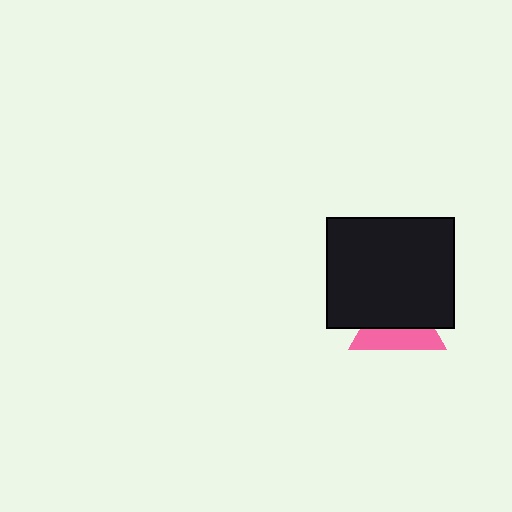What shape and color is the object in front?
The object in front is a black rectangle.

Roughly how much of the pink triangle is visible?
A small part of it is visible (roughly 41%).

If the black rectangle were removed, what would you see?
You would see the complete pink triangle.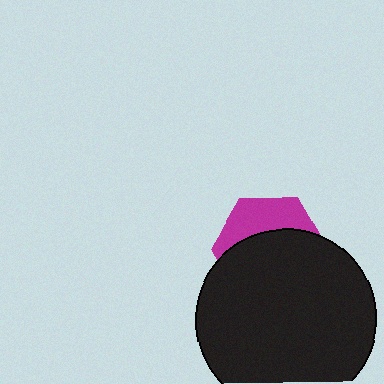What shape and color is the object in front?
The object in front is a black circle.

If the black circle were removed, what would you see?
You would see the complete magenta hexagon.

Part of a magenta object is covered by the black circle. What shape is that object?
It is a hexagon.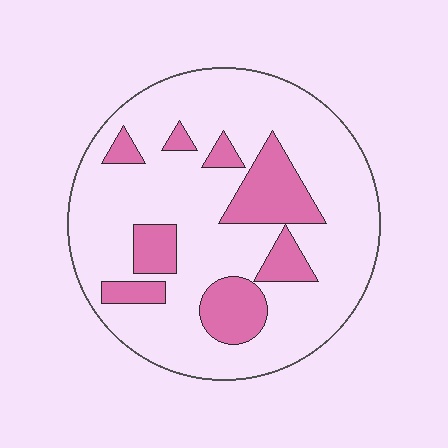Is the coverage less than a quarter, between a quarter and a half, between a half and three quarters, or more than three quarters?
Less than a quarter.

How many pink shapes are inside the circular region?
8.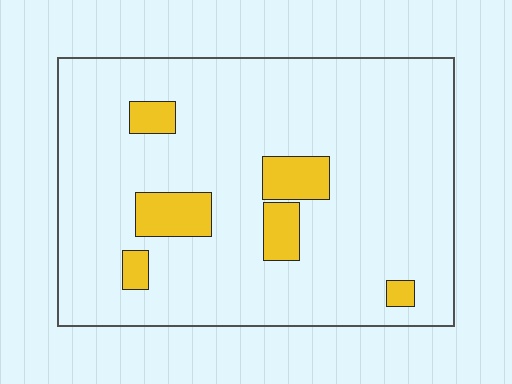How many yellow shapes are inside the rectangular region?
6.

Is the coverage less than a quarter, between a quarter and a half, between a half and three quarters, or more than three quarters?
Less than a quarter.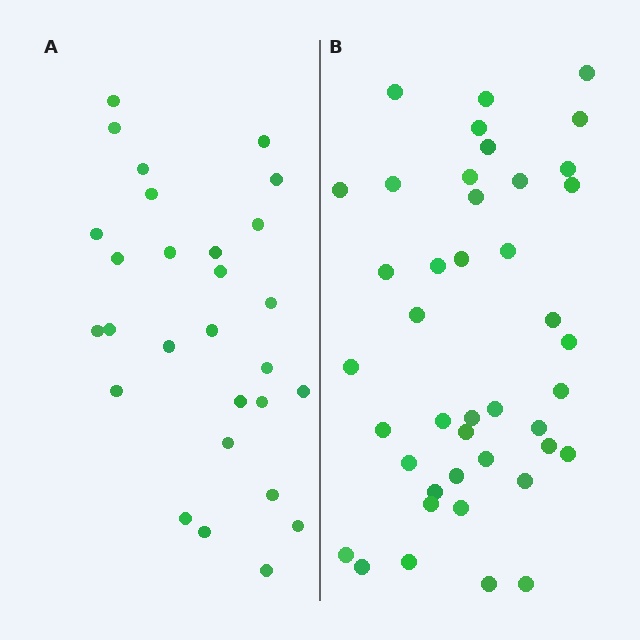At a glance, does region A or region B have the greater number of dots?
Region B (the right region) has more dots.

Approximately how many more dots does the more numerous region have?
Region B has approximately 15 more dots than region A.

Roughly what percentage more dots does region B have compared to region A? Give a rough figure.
About 50% more.